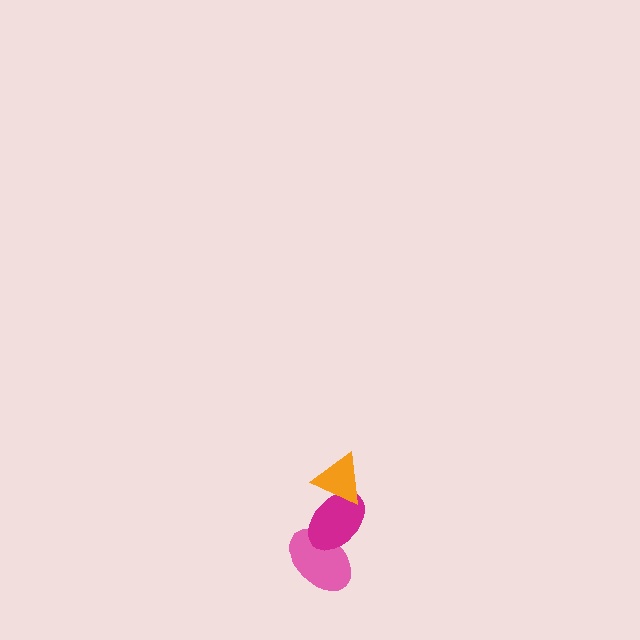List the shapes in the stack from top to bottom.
From top to bottom: the orange triangle, the magenta ellipse, the pink ellipse.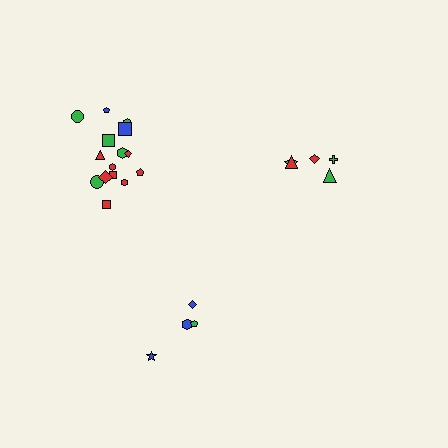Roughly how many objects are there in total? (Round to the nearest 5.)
Roughly 25 objects in total.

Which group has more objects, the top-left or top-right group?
The top-left group.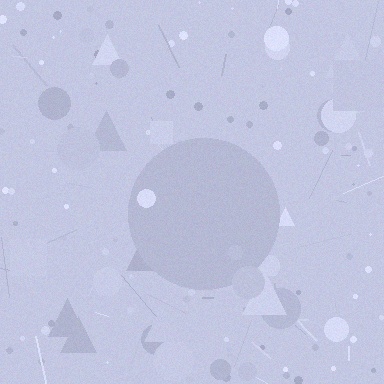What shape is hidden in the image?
A circle is hidden in the image.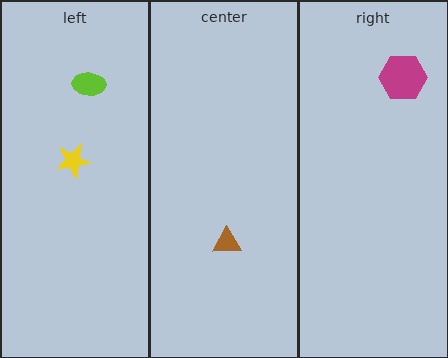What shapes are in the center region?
The brown triangle.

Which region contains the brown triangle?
The center region.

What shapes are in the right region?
The magenta hexagon.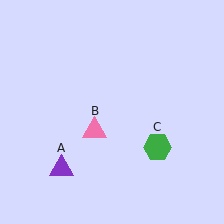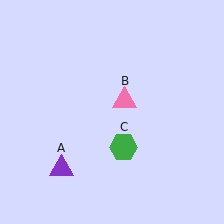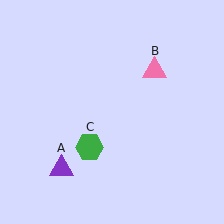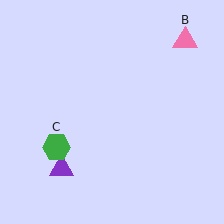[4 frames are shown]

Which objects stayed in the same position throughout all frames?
Purple triangle (object A) remained stationary.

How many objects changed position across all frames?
2 objects changed position: pink triangle (object B), green hexagon (object C).